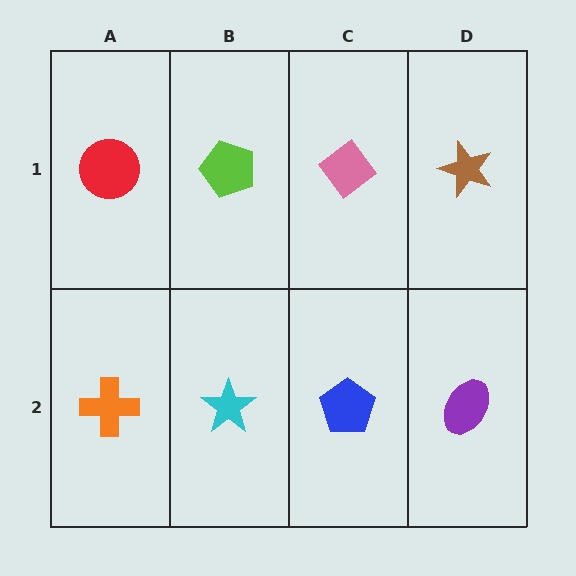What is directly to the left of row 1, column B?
A red circle.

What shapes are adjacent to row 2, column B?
A lime pentagon (row 1, column B), an orange cross (row 2, column A), a blue pentagon (row 2, column C).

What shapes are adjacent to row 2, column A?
A red circle (row 1, column A), a cyan star (row 2, column B).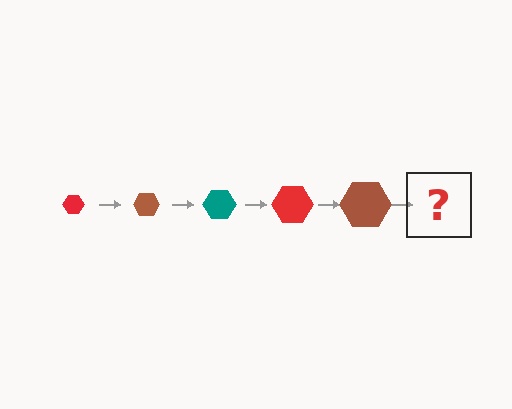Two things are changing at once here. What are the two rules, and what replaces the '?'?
The two rules are that the hexagon grows larger each step and the color cycles through red, brown, and teal. The '?' should be a teal hexagon, larger than the previous one.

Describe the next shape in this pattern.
It should be a teal hexagon, larger than the previous one.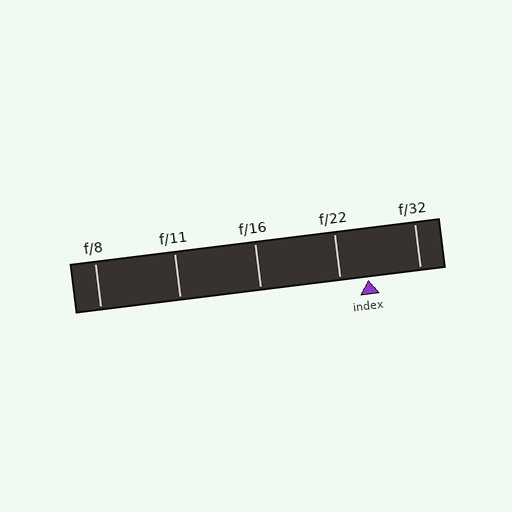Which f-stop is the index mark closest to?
The index mark is closest to f/22.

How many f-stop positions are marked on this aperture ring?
There are 5 f-stop positions marked.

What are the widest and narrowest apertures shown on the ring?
The widest aperture shown is f/8 and the narrowest is f/32.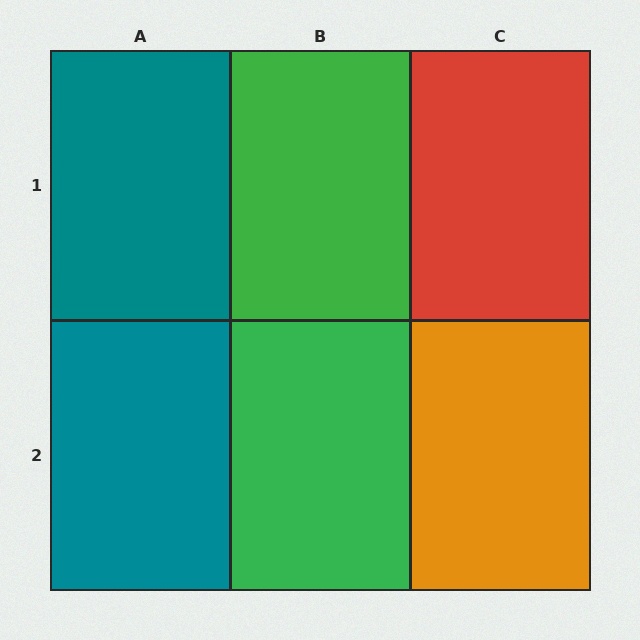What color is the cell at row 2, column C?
Orange.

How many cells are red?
1 cell is red.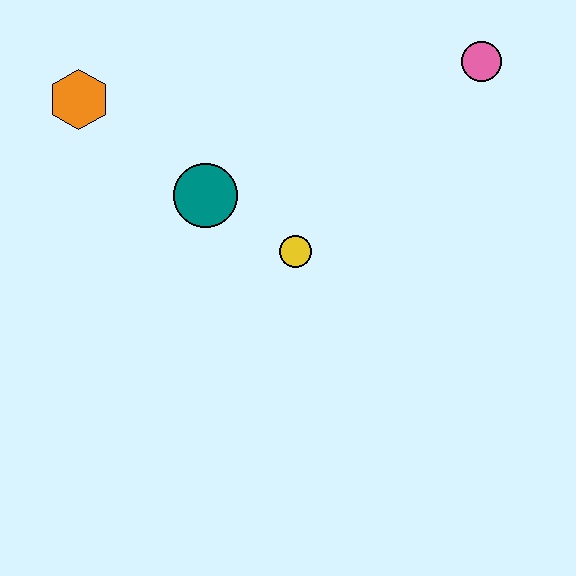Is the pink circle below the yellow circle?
No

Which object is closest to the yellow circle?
The teal circle is closest to the yellow circle.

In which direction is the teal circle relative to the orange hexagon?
The teal circle is to the right of the orange hexagon.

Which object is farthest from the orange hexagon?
The pink circle is farthest from the orange hexagon.